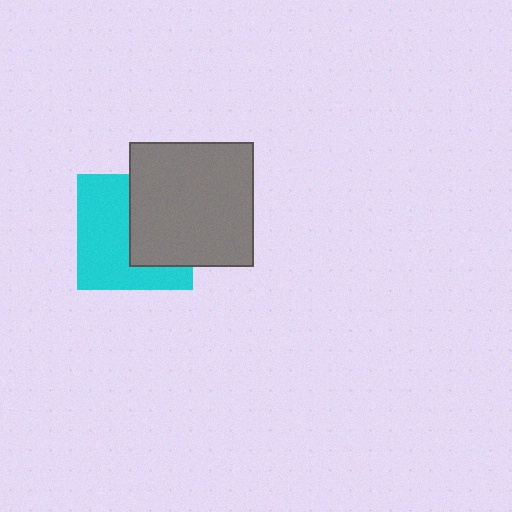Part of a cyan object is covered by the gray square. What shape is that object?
It is a square.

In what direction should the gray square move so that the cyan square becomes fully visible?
The gray square should move right. That is the shortest direction to clear the overlap and leave the cyan square fully visible.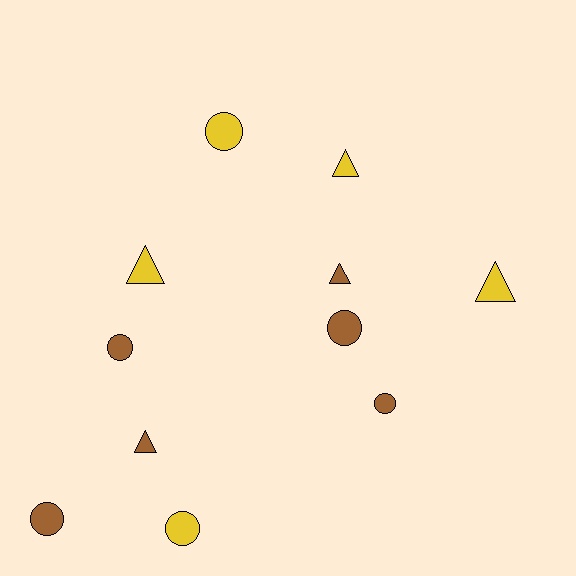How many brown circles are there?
There are 4 brown circles.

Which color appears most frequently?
Brown, with 6 objects.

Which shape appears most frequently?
Circle, with 6 objects.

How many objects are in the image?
There are 11 objects.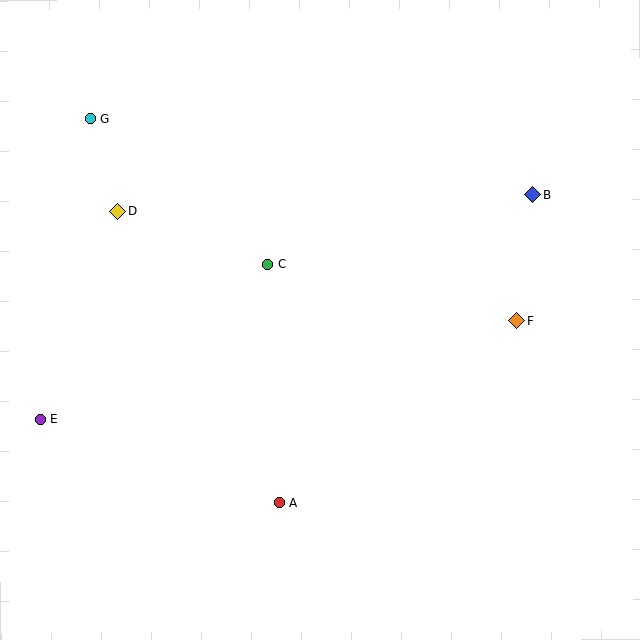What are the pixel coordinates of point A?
Point A is at (280, 503).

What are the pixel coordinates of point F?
Point F is at (517, 320).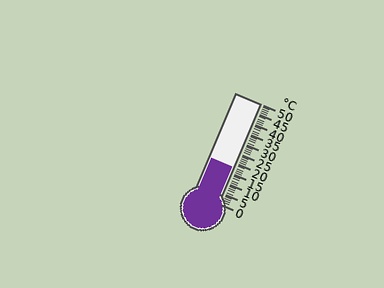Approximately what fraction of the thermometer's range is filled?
The thermometer is filled to approximately 35% of its range.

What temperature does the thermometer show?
The thermometer shows approximately 18°C.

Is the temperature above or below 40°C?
The temperature is below 40°C.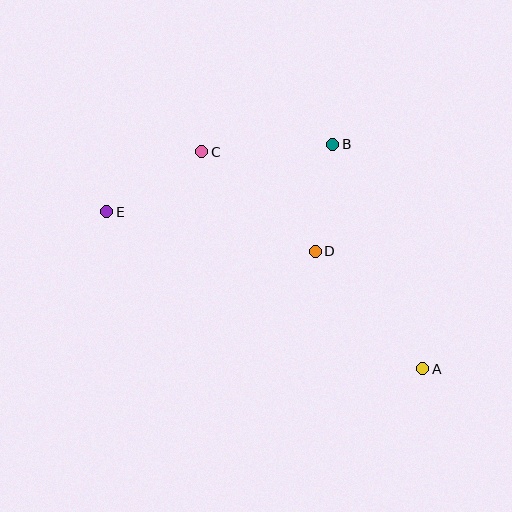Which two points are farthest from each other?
Points A and E are farthest from each other.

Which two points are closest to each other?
Points B and D are closest to each other.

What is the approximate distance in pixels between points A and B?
The distance between A and B is approximately 242 pixels.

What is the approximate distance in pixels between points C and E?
The distance between C and E is approximately 113 pixels.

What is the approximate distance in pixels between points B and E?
The distance between B and E is approximately 236 pixels.